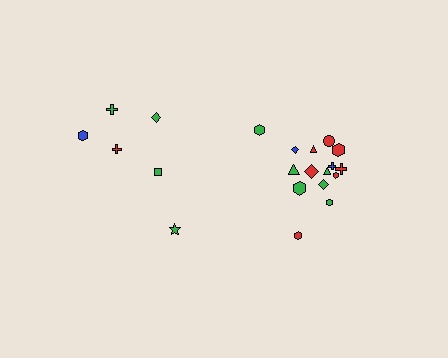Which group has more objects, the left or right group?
The right group.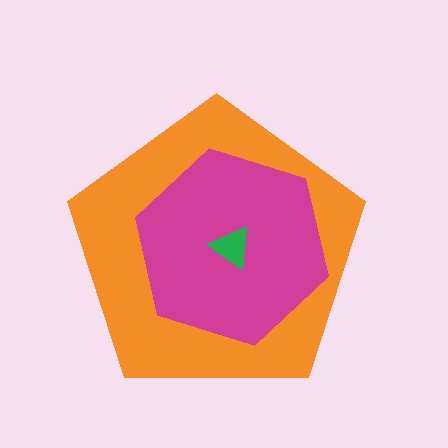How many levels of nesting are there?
3.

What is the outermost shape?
The orange pentagon.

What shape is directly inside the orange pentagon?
The magenta hexagon.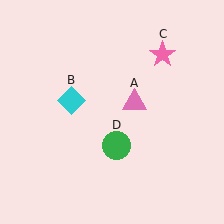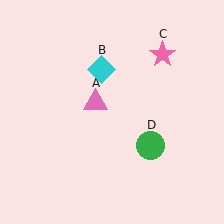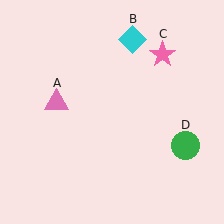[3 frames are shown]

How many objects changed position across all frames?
3 objects changed position: pink triangle (object A), cyan diamond (object B), green circle (object D).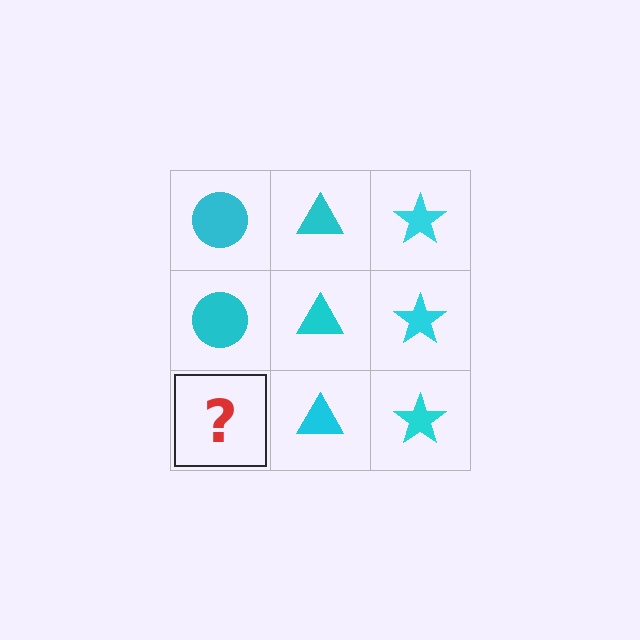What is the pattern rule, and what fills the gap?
The rule is that each column has a consistent shape. The gap should be filled with a cyan circle.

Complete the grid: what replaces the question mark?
The question mark should be replaced with a cyan circle.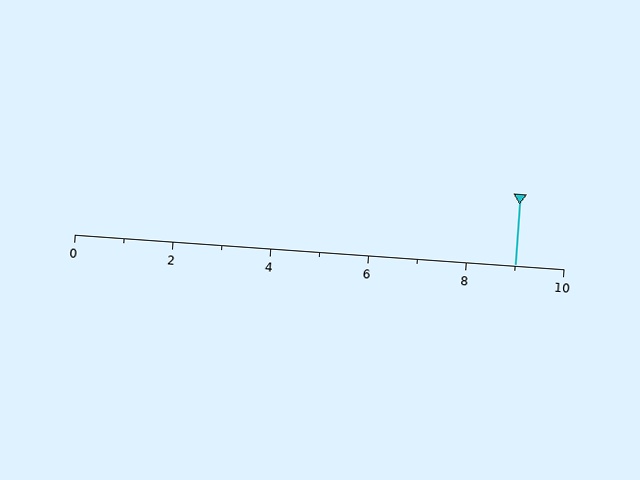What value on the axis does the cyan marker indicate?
The marker indicates approximately 9.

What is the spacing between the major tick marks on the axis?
The major ticks are spaced 2 apart.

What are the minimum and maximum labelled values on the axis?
The axis runs from 0 to 10.